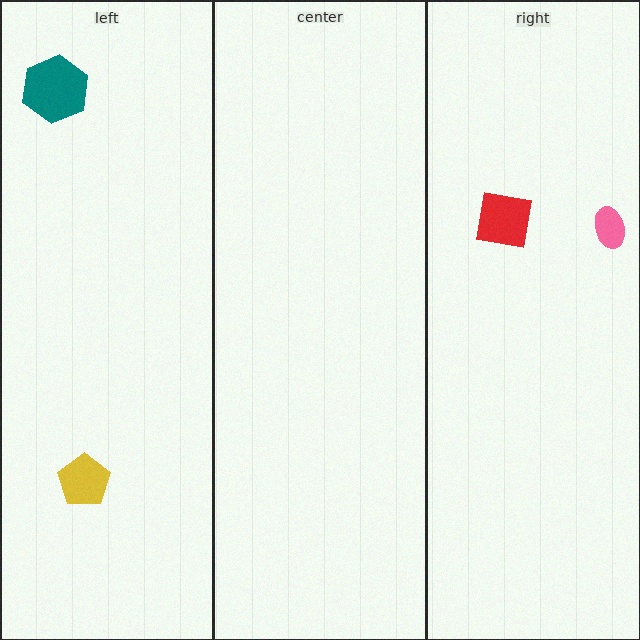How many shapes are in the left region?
2.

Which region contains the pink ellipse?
The right region.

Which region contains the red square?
The right region.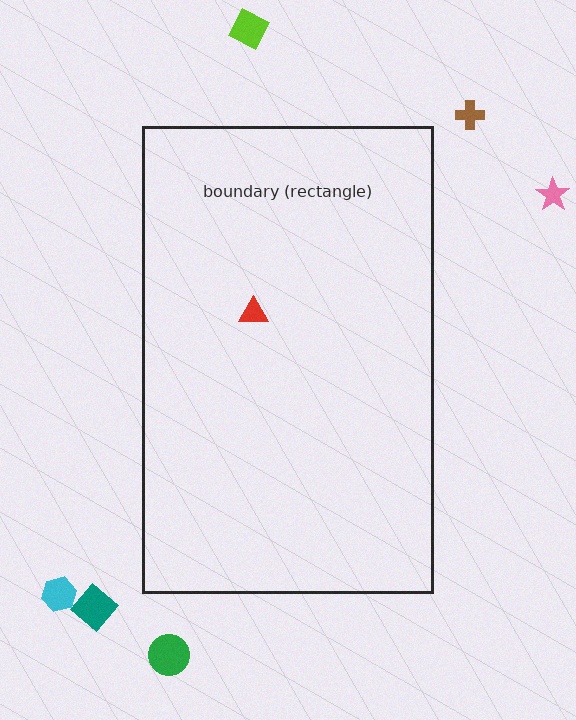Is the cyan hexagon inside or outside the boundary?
Outside.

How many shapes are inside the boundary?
1 inside, 6 outside.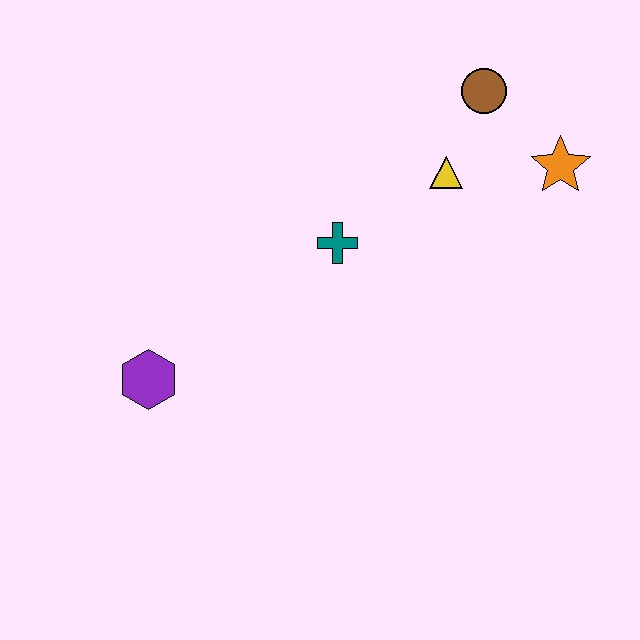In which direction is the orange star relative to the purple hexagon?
The orange star is to the right of the purple hexagon.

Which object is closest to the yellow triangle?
The brown circle is closest to the yellow triangle.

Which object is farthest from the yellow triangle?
The purple hexagon is farthest from the yellow triangle.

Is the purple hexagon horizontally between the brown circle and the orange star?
No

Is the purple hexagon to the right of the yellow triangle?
No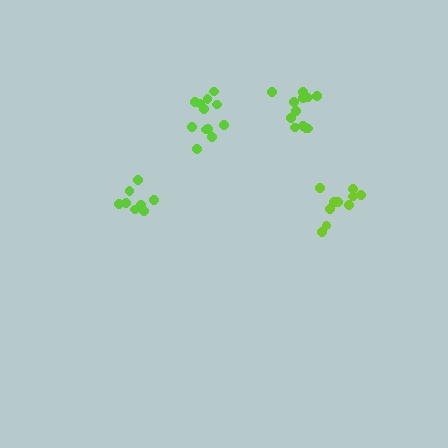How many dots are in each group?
Group 1: 12 dots, Group 2: 12 dots, Group 3: 10 dots, Group 4: 8 dots (42 total).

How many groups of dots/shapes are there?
There are 4 groups.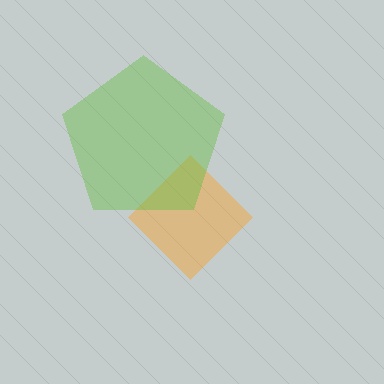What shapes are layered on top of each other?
The layered shapes are: an orange diamond, a lime pentagon.